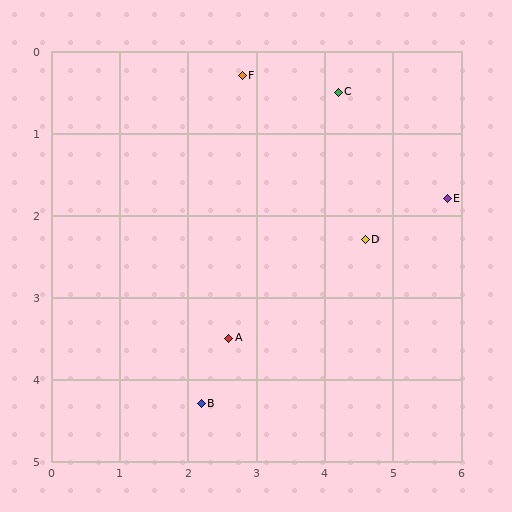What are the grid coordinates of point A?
Point A is at approximately (2.6, 3.5).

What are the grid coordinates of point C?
Point C is at approximately (4.2, 0.5).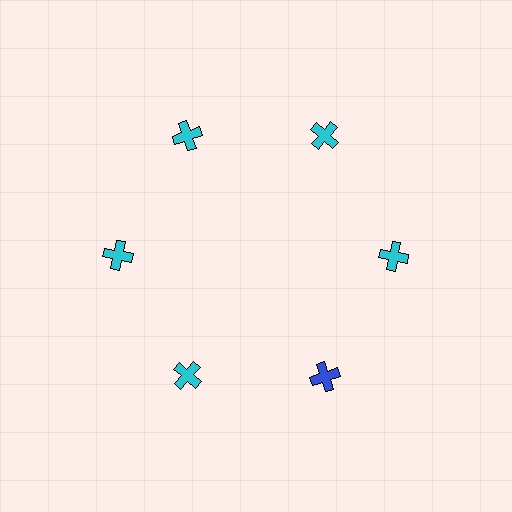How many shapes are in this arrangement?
There are 6 shapes arranged in a ring pattern.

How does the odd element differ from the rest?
It has a different color: blue instead of cyan.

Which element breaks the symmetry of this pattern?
The blue cross at roughly the 5 o'clock position breaks the symmetry. All other shapes are cyan crosses.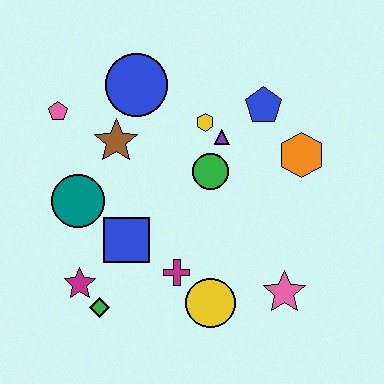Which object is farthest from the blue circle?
The pink star is farthest from the blue circle.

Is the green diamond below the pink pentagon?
Yes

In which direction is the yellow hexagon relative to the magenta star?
The yellow hexagon is above the magenta star.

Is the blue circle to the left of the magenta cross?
Yes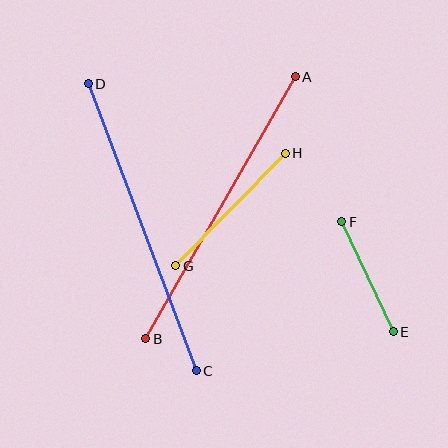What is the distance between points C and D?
The distance is approximately 306 pixels.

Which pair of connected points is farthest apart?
Points C and D are farthest apart.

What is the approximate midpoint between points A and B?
The midpoint is at approximately (221, 208) pixels.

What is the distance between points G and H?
The distance is approximately 157 pixels.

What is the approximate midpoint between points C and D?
The midpoint is at approximately (142, 227) pixels.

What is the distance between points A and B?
The distance is approximately 301 pixels.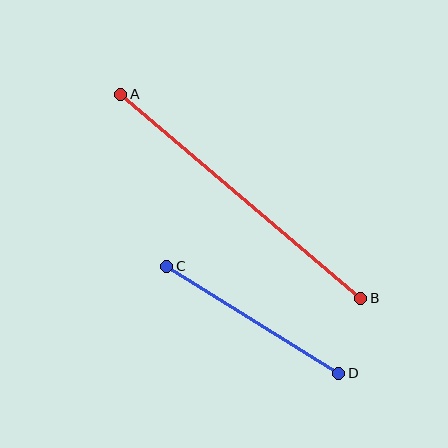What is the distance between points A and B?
The distance is approximately 315 pixels.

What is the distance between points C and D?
The distance is approximately 203 pixels.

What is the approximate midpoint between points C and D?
The midpoint is at approximately (253, 320) pixels.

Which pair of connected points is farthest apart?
Points A and B are farthest apart.